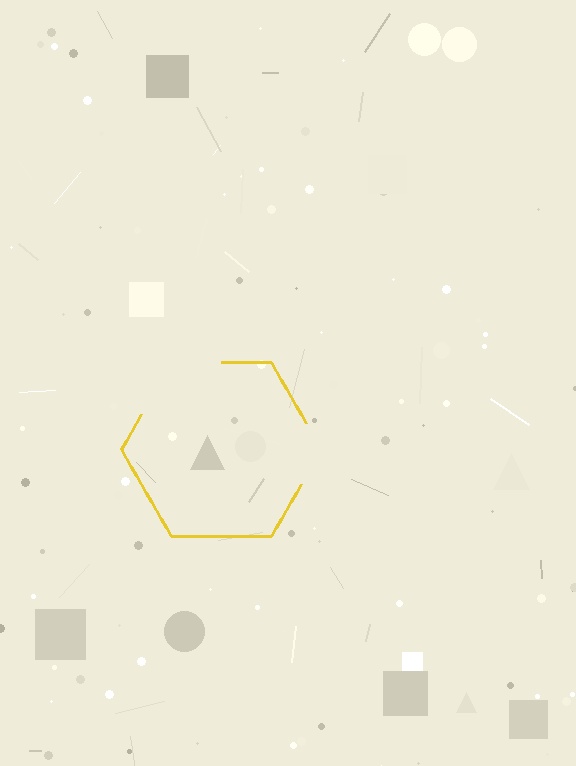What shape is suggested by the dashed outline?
The dashed outline suggests a hexagon.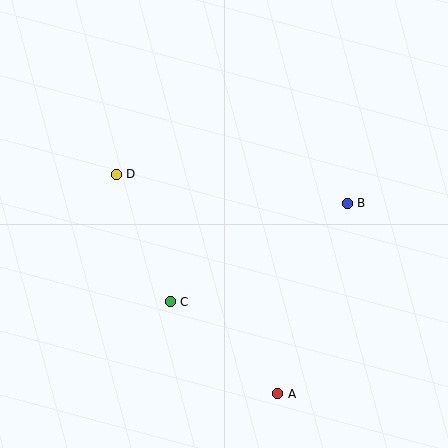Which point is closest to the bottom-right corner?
Point A is closest to the bottom-right corner.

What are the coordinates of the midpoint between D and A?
The midpoint between D and A is at (197, 284).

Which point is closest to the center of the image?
Point C at (170, 302) is closest to the center.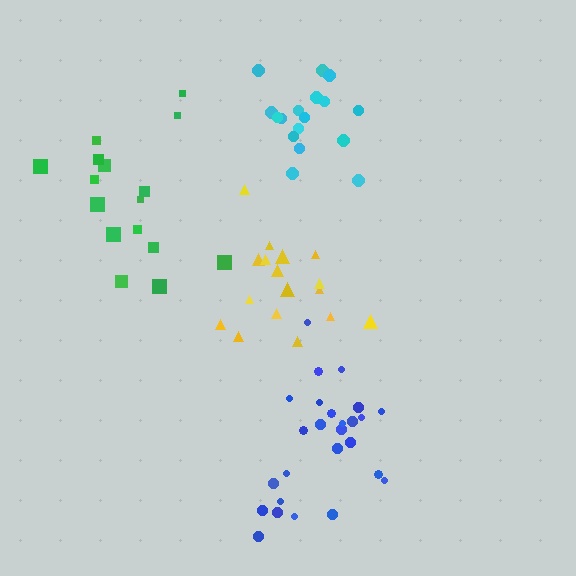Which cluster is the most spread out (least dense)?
Green.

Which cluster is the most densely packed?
Cyan.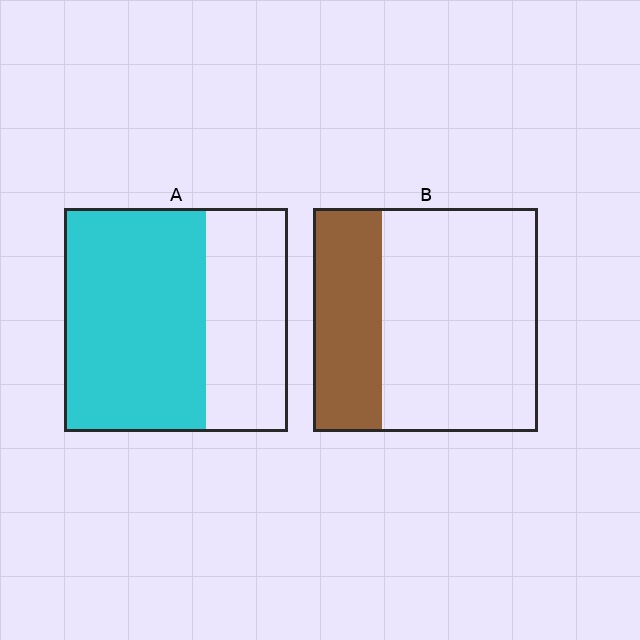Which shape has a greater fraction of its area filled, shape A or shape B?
Shape A.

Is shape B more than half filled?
No.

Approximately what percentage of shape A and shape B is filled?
A is approximately 65% and B is approximately 30%.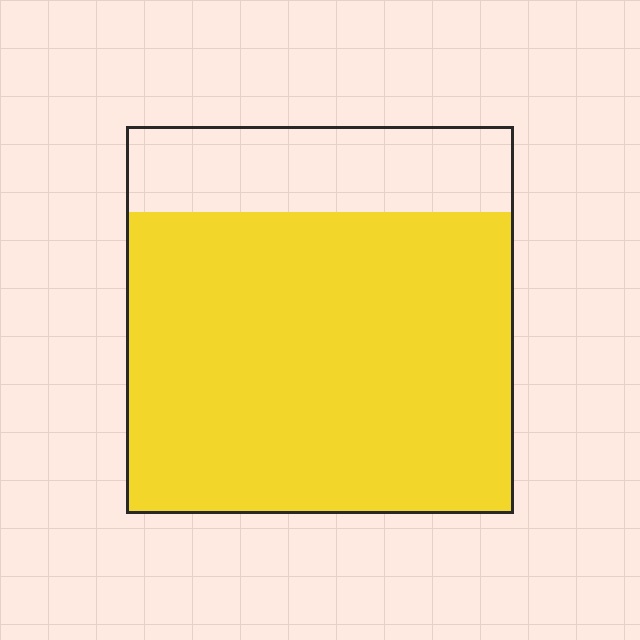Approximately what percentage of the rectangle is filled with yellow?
Approximately 80%.